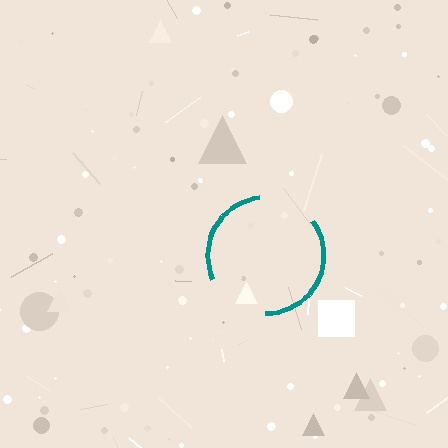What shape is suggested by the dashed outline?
The dashed outline suggests a circle.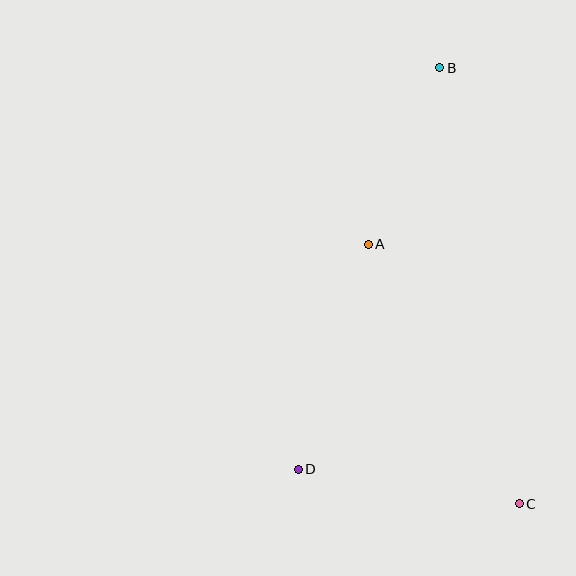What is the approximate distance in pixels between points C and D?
The distance between C and D is approximately 224 pixels.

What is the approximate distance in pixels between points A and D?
The distance between A and D is approximately 235 pixels.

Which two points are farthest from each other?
Points B and C are farthest from each other.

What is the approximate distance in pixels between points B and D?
The distance between B and D is approximately 426 pixels.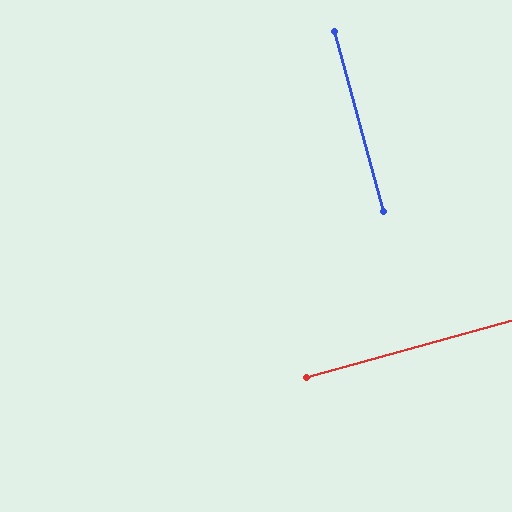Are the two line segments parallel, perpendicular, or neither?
Perpendicular — they meet at approximately 90°.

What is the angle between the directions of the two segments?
Approximately 90 degrees.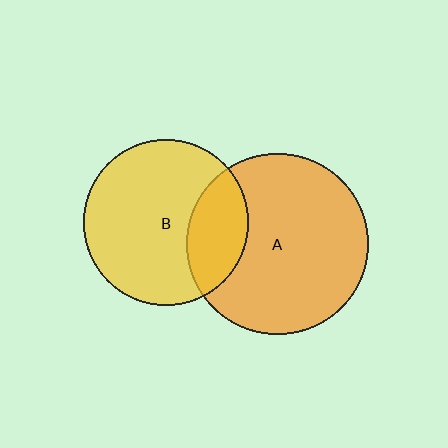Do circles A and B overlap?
Yes.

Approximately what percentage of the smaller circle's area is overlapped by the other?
Approximately 25%.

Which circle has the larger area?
Circle A (orange).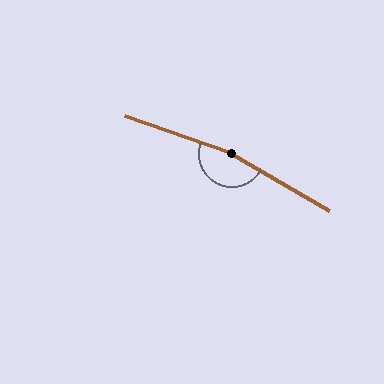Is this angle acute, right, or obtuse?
It is obtuse.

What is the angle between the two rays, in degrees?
Approximately 169 degrees.